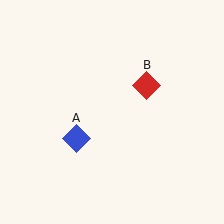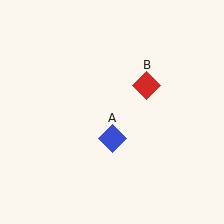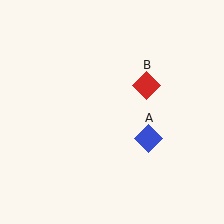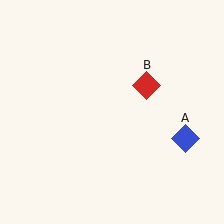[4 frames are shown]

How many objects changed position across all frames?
1 object changed position: blue diamond (object A).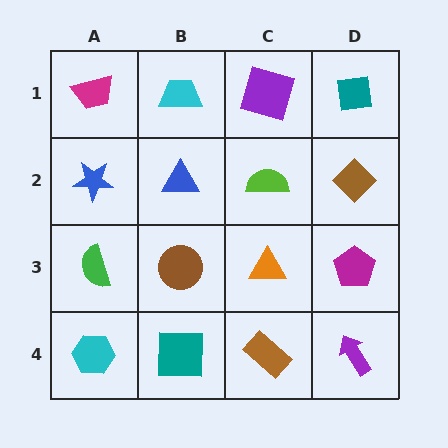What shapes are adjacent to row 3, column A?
A blue star (row 2, column A), a cyan hexagon (row 4, column A), a brown circle (row 3, column B).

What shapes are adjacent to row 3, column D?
A brown diamond (row 2, column D), a purple arrow (row 4, column D), an orange triangle (row 3, column C).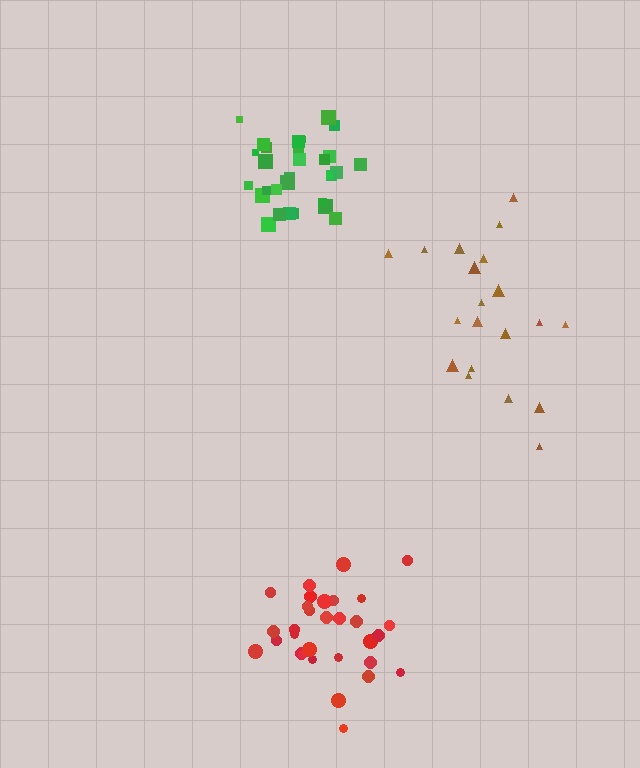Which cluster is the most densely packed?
Green.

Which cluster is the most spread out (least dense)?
Brown.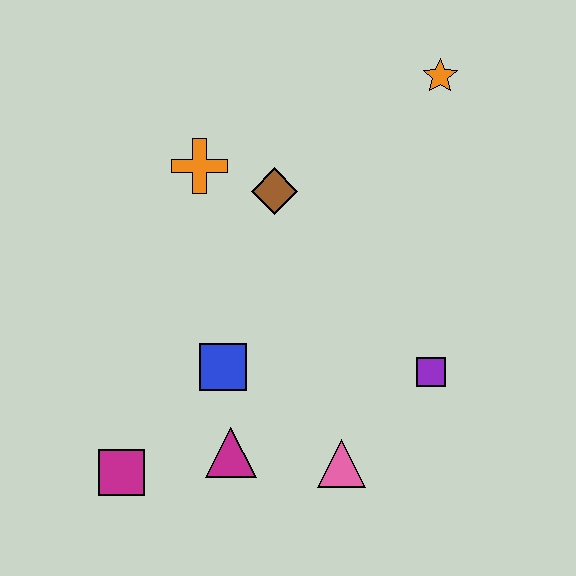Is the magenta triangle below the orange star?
Yes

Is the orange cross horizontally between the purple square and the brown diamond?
No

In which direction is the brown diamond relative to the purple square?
The brown diamond is above the purple square.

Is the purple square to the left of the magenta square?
No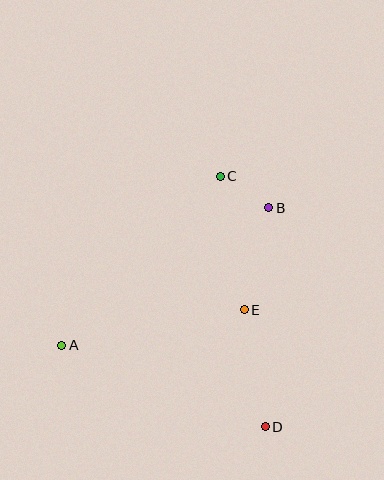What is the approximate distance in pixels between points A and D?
The distance between A and D is approximately 219 pixels.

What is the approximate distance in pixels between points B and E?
The distance between B and E is approximately 105 pixels.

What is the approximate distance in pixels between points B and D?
The distance between B and D is approximately 219 pixels.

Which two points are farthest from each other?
Points C and D are farthest from each other.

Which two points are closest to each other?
Points B and C are closest to each other.